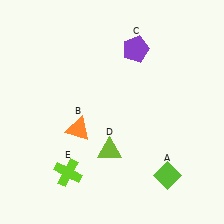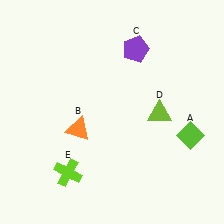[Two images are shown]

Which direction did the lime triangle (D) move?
The lime triangle (D) moved right.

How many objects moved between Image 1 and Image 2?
2 objects moved between the two images.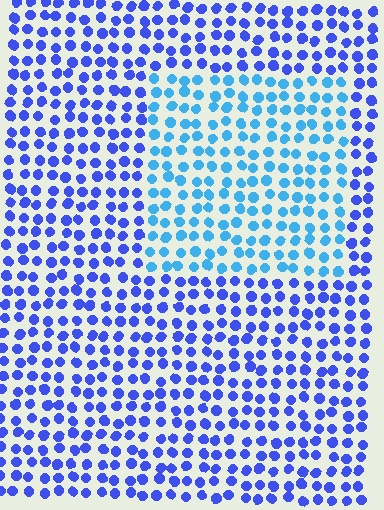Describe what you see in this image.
The image is filled with small blue elements in a uniform arrangement. A rectangle-shaped region is visible where the elements are tinted to a slightly different hue, forming a subtle color boundary.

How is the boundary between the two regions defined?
The boundary is defined purely by a slight shift in hue (about 34 degrees). Spacing, size, and orientation are identical on both sides.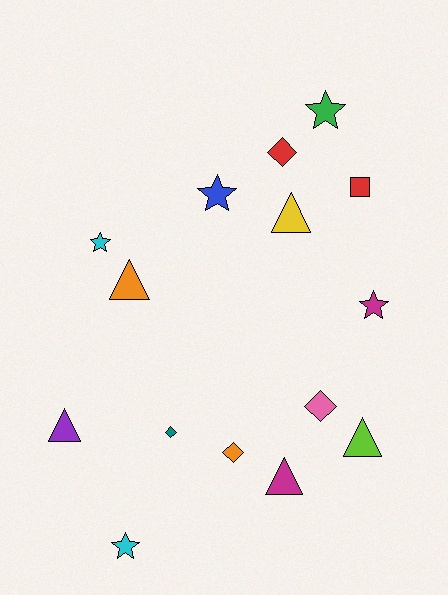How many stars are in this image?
There are 5 stars.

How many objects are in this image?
There are 15 objects.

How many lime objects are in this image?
There is 1 lime object.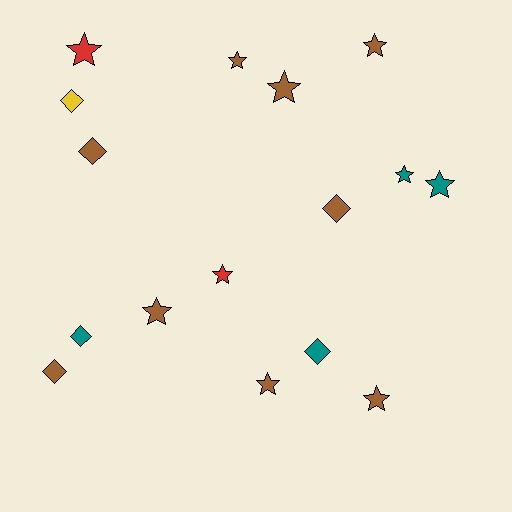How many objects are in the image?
There are 16 objects.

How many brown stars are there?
There are 6 brown stars.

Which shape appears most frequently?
Star, with 10 objects.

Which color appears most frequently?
Brown, with 9 objects.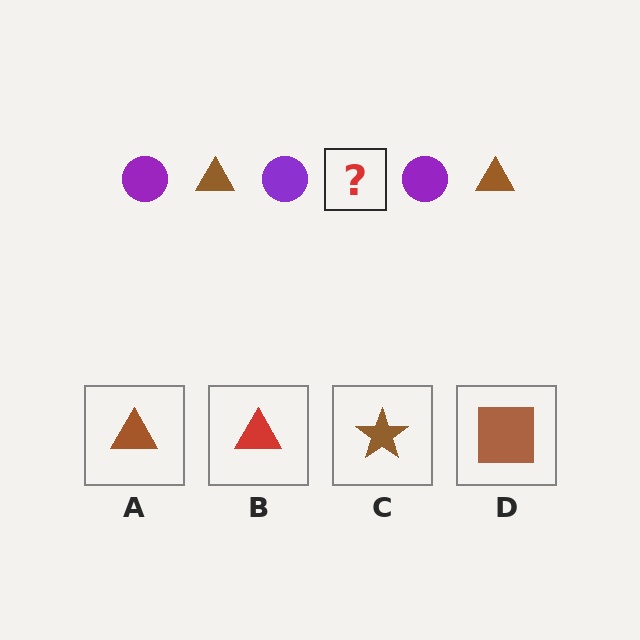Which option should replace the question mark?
Option A.